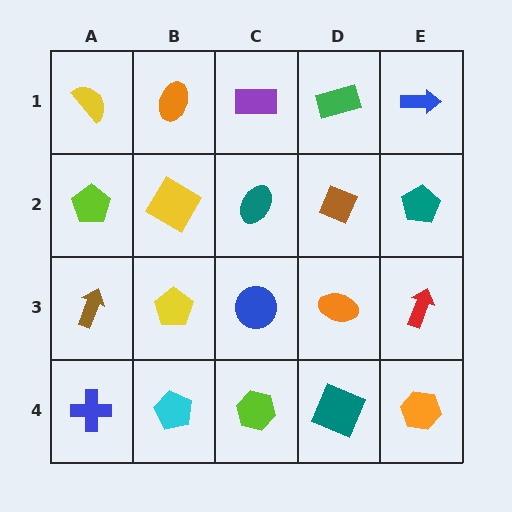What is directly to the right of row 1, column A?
An orange ellipse.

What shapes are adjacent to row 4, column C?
A blue circle (row 3, column C), a cyan pentagon (row 4, column B), a teal square (row 4, column D).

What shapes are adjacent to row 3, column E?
A teal pentagon (row 2, column E), an orange hexagon (row 4, column E), an orange ellipse (row 3, column D).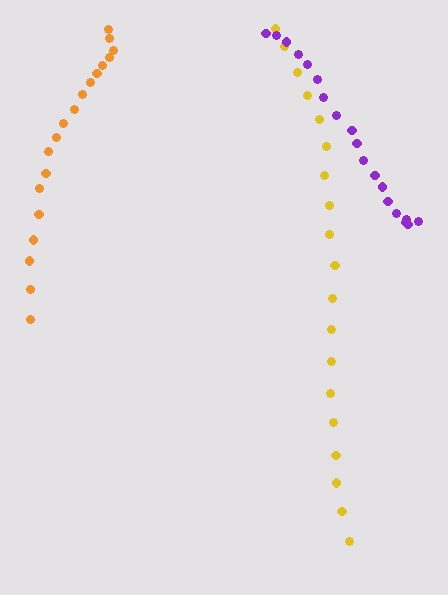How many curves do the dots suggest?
There are 3 distinct paths.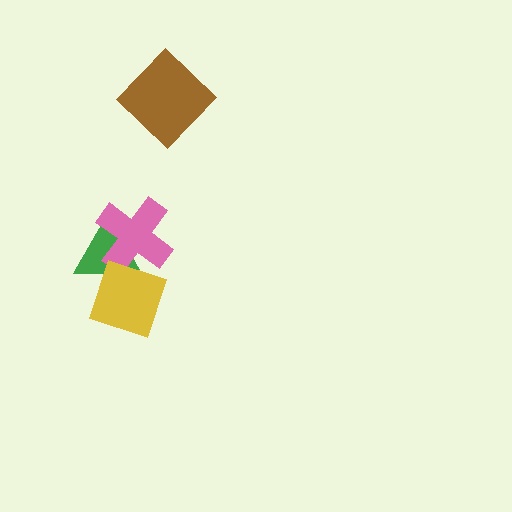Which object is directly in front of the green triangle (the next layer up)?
The pink cross is directly in front of the green triangle.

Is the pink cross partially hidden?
Yes, it is partially covered by another shape.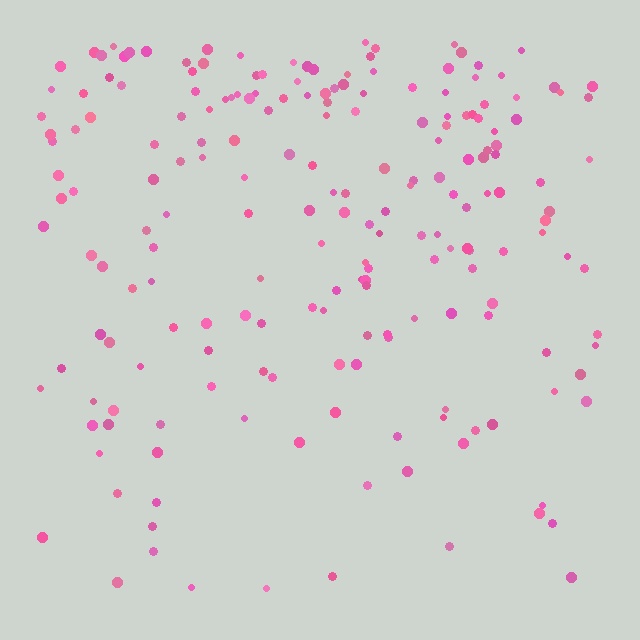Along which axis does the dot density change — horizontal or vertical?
Vertical.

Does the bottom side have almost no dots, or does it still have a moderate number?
Still a moderate number, just noticeably fewer than the top.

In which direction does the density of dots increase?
From bottom to top, with the top side densest.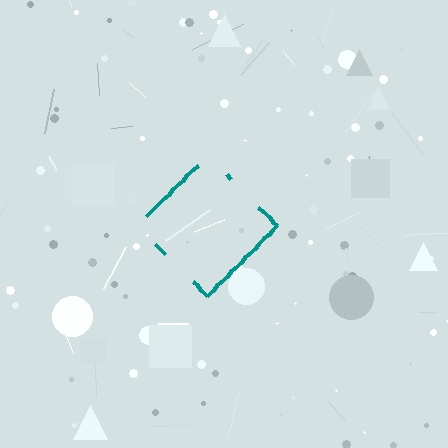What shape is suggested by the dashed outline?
The dashed outline suggests a diamond.